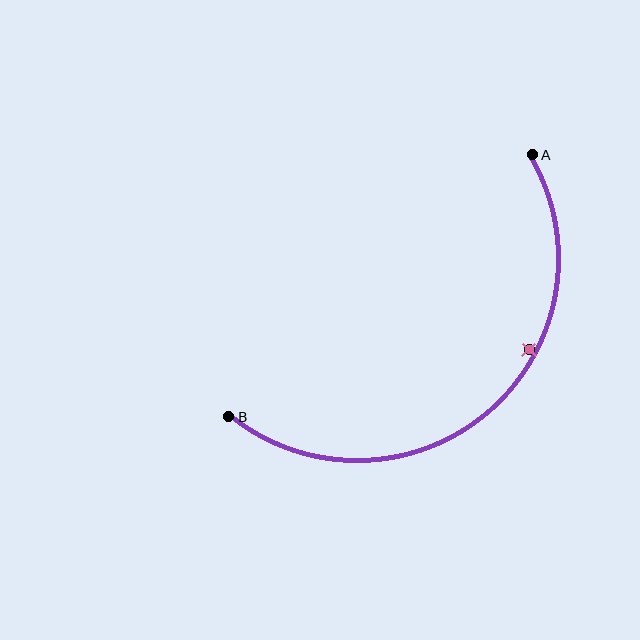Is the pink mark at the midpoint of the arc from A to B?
No — the pink mark does not lie on the arc at all. It sits slightly inside the curve.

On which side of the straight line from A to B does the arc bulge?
The arc bulges below and to the right of the straight line connecting A and B.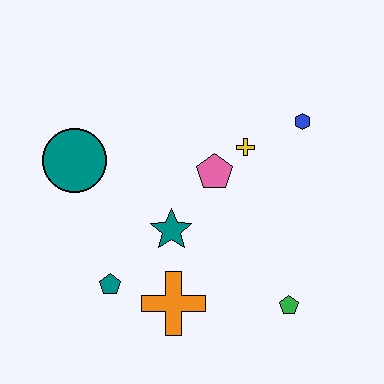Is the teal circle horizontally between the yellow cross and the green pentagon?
No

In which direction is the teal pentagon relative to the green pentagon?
The teal pentagon is to the left of the green pentagon.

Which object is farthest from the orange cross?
The blue hexagon is farthest from the orange cross.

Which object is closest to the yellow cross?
The pink pentagon is closest to the yellow cross.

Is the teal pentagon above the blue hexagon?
No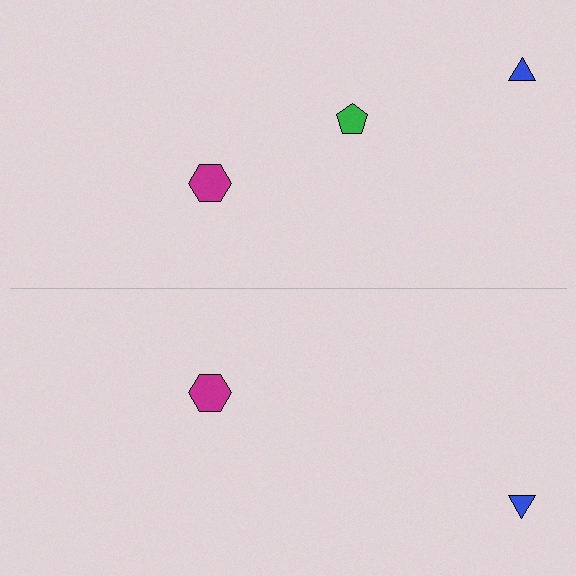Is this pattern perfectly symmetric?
No, the pattern is not perfectly symmetric. A green pentagon is missing from the bottom side.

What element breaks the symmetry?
A green pentagon is missing from the bottom side.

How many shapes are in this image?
There are 5 shapes in this image.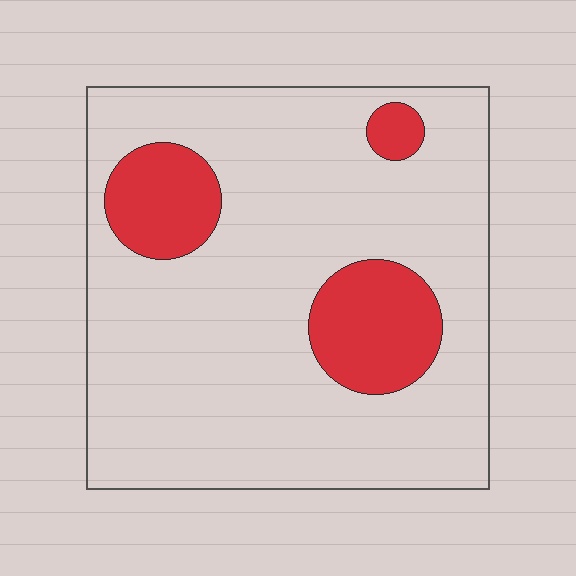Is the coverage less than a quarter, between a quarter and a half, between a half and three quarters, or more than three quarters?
Less than a quarter.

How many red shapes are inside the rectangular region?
3.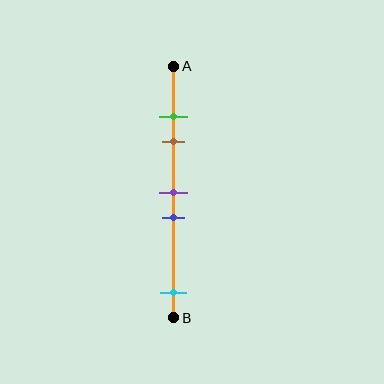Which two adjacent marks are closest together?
The green and brown marks are the closest adjacent pair.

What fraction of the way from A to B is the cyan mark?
The cyan mark is approximately 90% (0.9) of the way from A to B.